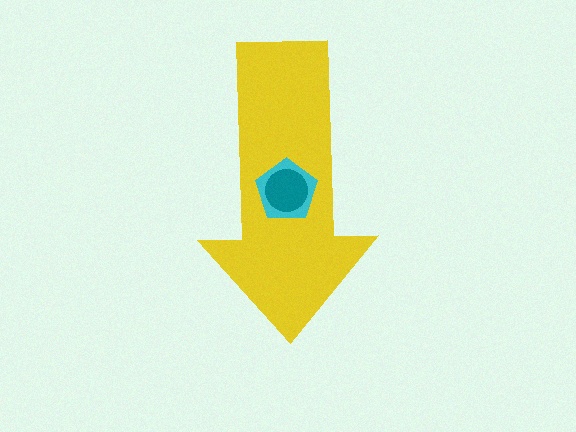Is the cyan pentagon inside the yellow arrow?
Yes.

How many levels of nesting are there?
3.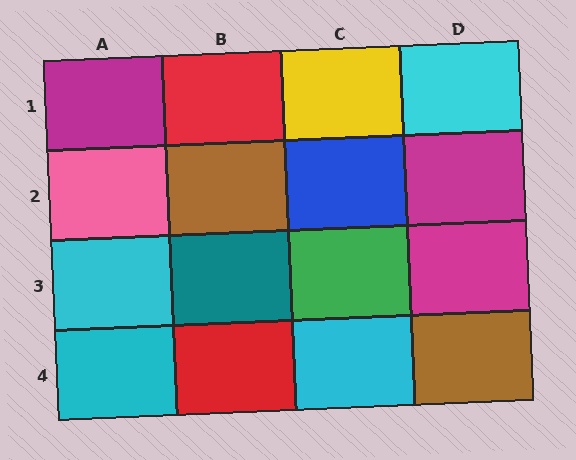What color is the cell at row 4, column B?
Red.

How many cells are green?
1 cell is green.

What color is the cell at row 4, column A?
Cyan.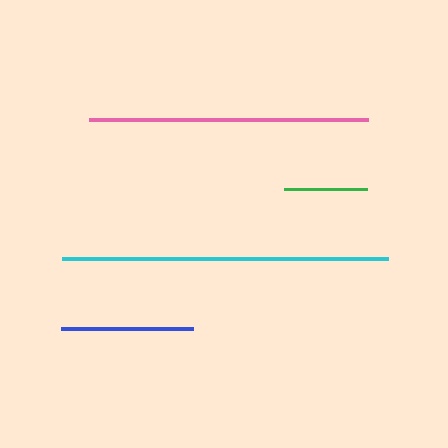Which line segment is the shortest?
The green line is the shortest at approximately 83 pixels.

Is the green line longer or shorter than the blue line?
The blue line is longer than the green line.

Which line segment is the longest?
The cyan line is the longest at approximately 326 pixels.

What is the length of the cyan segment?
The cyan segment is approximately 326 pixels long.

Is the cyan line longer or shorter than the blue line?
The cyan line is longer than the blue line.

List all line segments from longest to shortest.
From longest to shortest: cyan, pink, blue, green.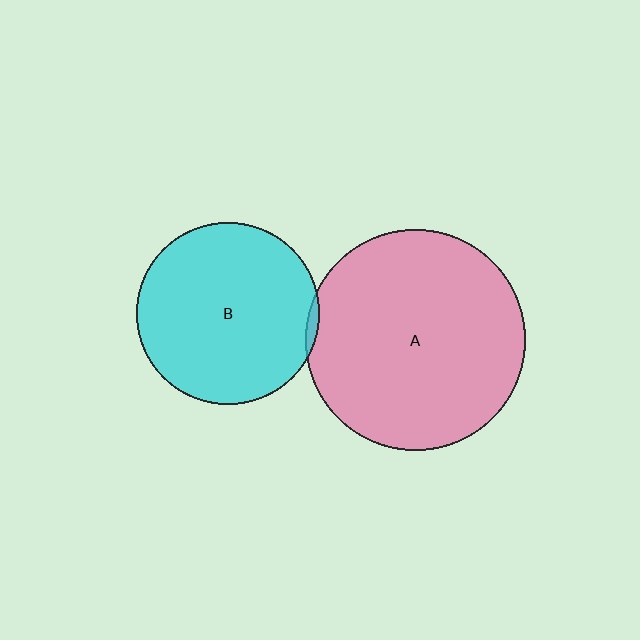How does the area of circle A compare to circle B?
Approximately 1.5 times.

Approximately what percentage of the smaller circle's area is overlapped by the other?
Approximately 5%.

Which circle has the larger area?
Circle A (pink).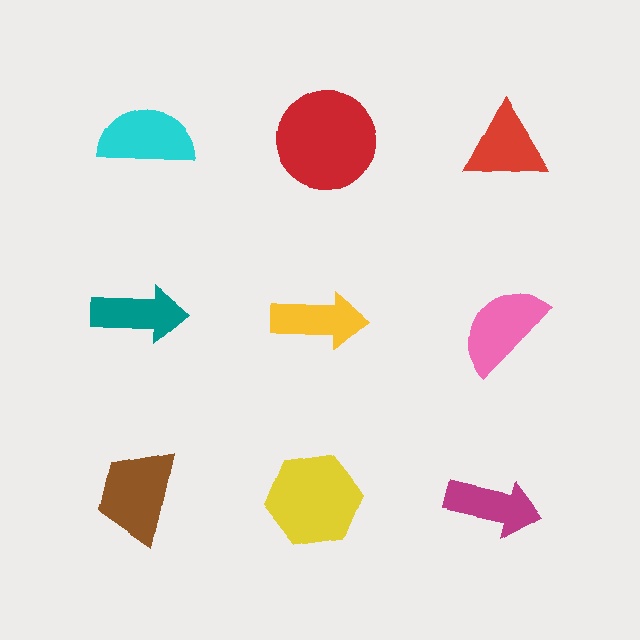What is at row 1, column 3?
A red triangle.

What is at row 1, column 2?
A red circle.